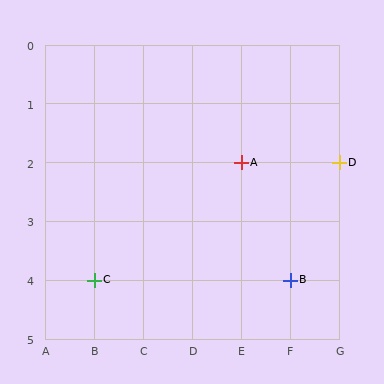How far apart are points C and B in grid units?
Points C and B are 4 columns apart.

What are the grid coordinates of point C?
Point C is at grid coordinates (B, 4).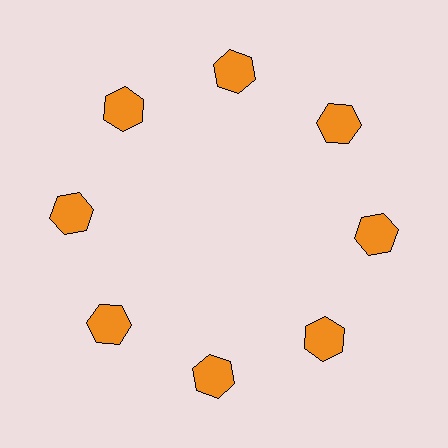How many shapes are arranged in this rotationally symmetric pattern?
There are 8 shapes, arranged in 8 groups of 1.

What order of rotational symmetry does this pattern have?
This pattern has 8-fold rotational symmetry.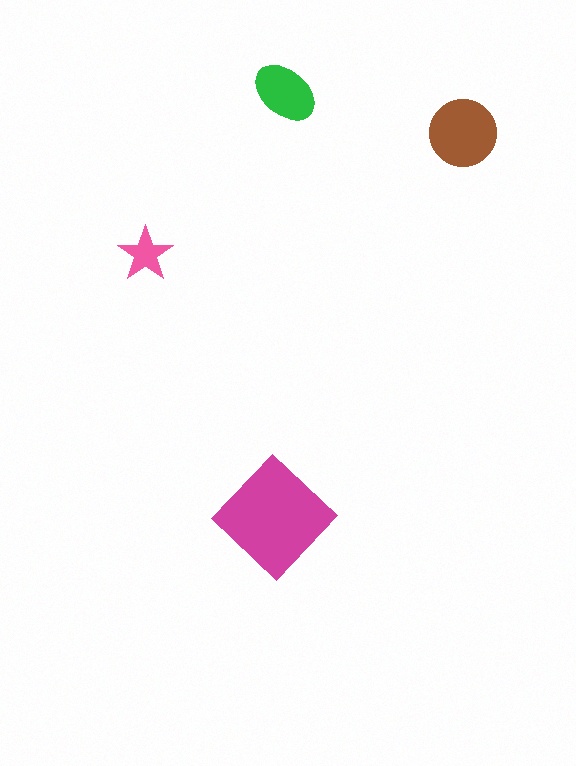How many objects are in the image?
There are 4 objects in the image.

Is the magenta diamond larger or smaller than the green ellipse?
Larger.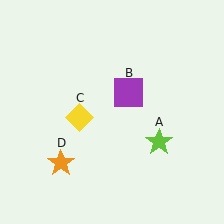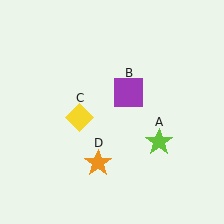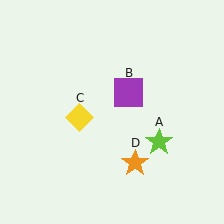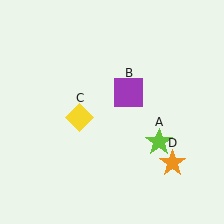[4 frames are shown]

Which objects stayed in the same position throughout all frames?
Lime star (object A) and purple square (object B) and yellow diamond (object C) remained stationary.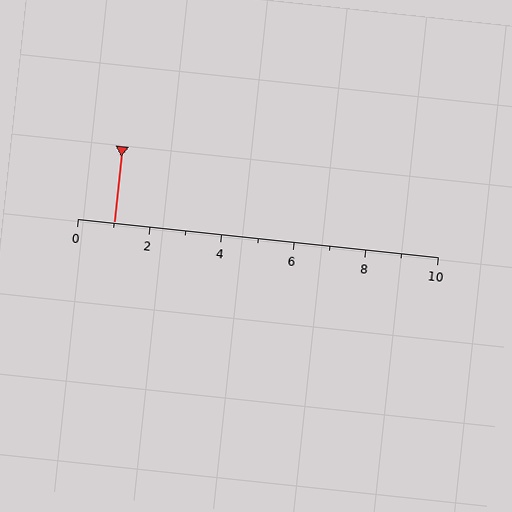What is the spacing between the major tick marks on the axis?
The major ticks are spaced 2 apart.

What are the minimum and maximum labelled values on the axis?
The axis runs from 0 to 10.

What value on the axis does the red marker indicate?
The marker indicates approximately 1.